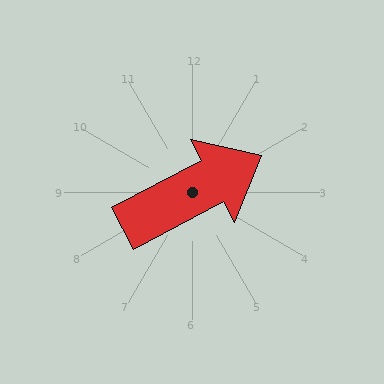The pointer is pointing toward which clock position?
Roughly 2 o'clock.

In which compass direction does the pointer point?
Northeast.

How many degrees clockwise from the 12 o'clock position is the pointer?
Approximately 62 degrees.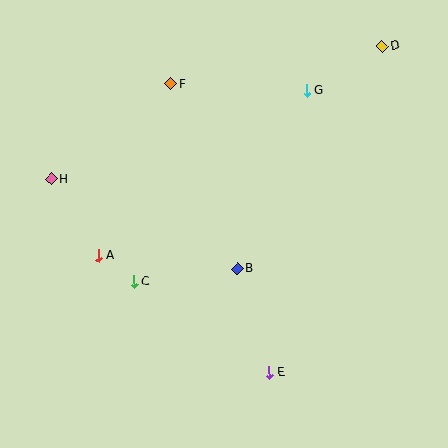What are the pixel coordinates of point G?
Point G is at (307, 91).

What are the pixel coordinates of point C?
Point C is at (134, 282).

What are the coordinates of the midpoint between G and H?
The midpoint between G and H is at (179, 135).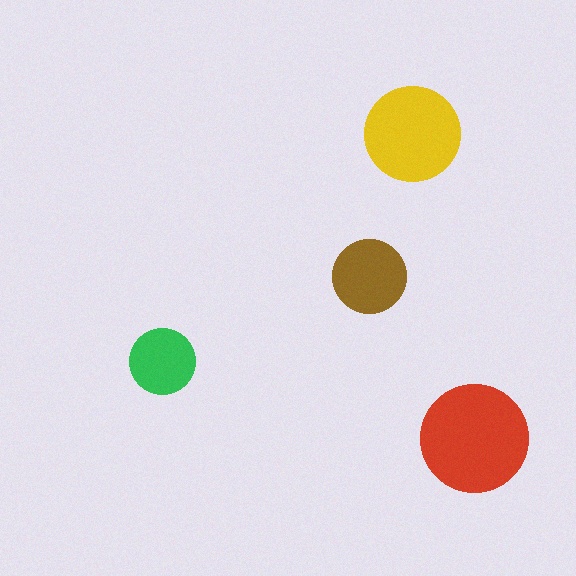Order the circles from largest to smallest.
the red one, the yellow one, the brown one, the green one.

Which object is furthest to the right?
The red circle is rightmost.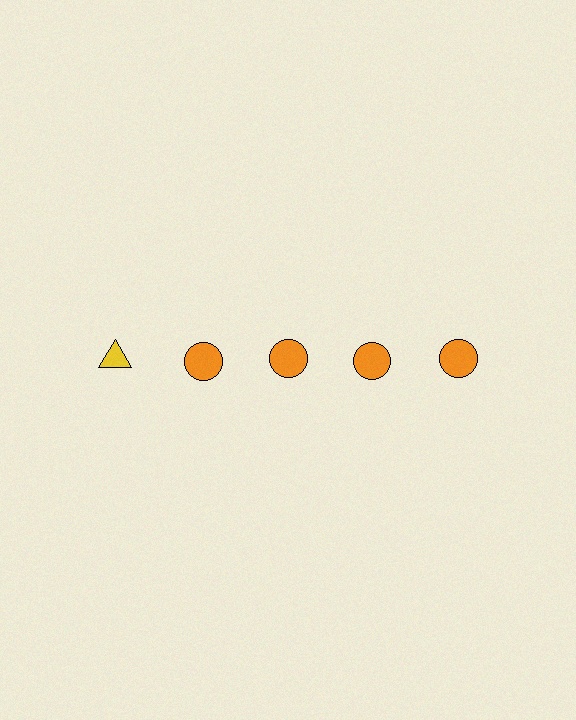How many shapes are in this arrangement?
There are 5 shapes arranged in a grid pattern.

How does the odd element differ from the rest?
It differs in both color (yellow instead of orange) and shape (triangle instead of circle).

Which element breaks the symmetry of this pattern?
The yellow triangle in the top row, leftmost column breaks the symmetry. All other shapes are orange circles.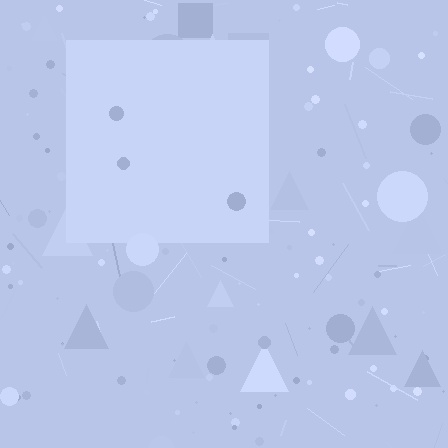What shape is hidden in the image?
A square is hidden in the image.